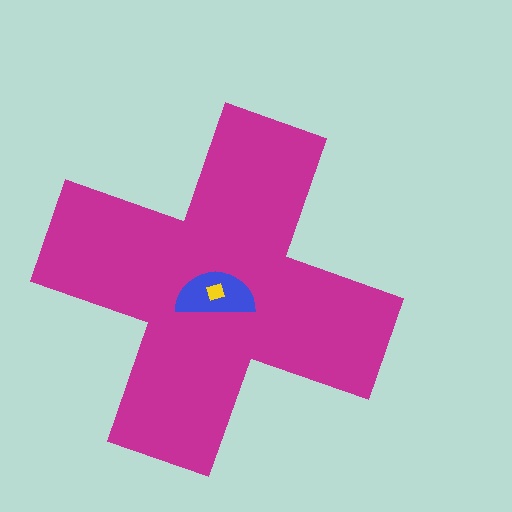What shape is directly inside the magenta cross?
The blue semicircle.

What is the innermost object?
The yellow diamond.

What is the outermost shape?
The magenta cross.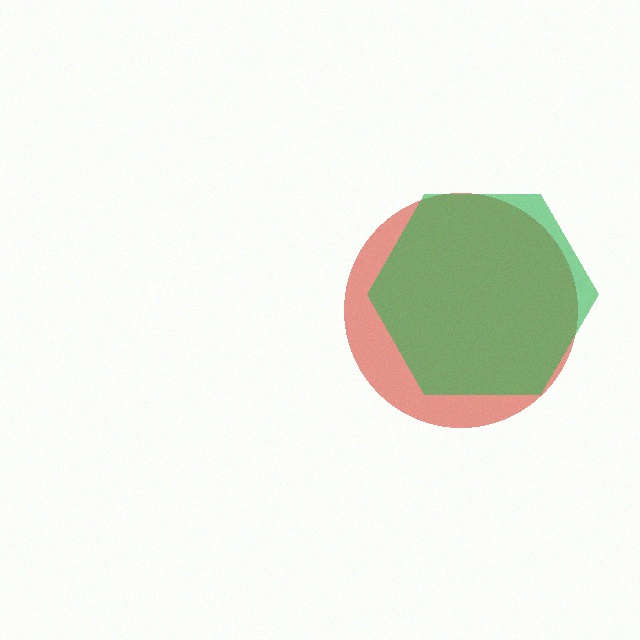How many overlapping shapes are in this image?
There are 2 overlapping shapes in the image.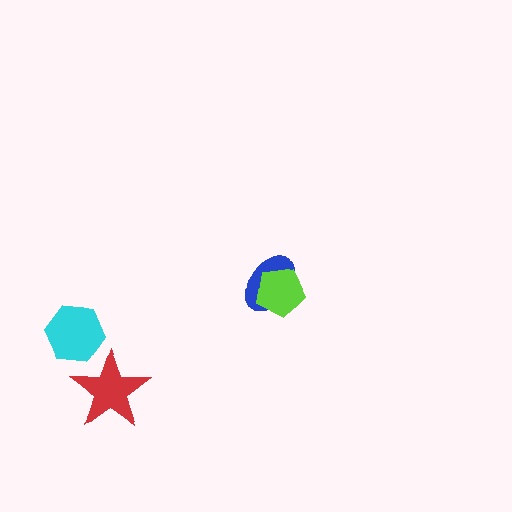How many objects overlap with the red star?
0 objects overlap with the red star.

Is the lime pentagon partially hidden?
No, no other shape covers it.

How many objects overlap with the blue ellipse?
1 object overlaps with the blue ellipse.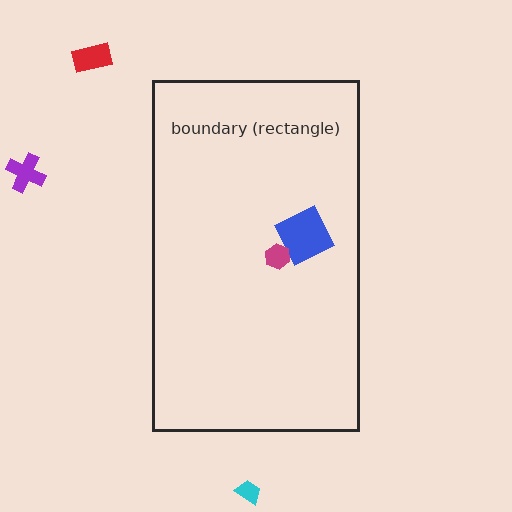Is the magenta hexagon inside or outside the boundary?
Inside.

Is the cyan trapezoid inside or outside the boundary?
Outside.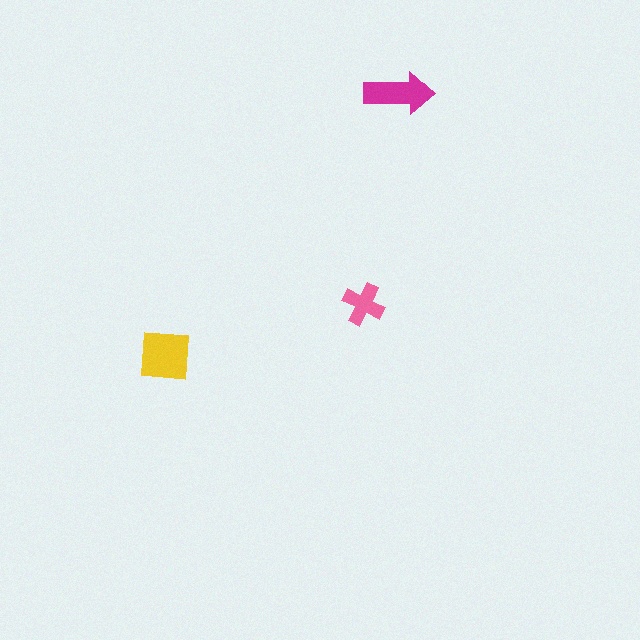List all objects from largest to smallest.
The yellow square, the magenta arrow, the pink cross.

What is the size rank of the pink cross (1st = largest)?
3rd.